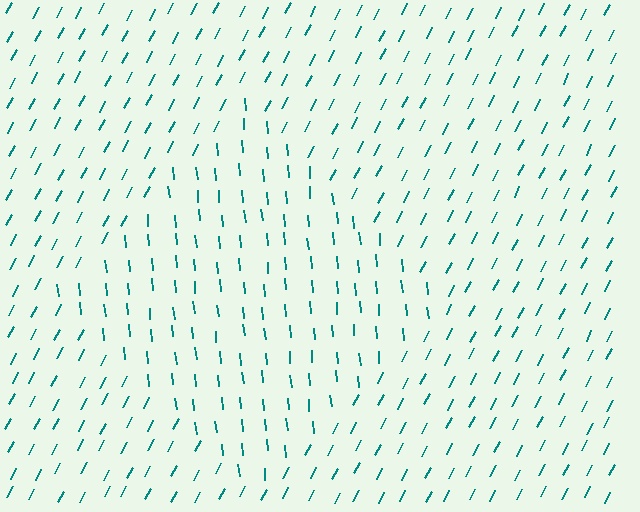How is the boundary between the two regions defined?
The boundary is defined purely by a change in line orientation (approximately 33 degrees difference). All lines are the same color and thickness.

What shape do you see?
I see a diamond.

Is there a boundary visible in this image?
Yes, there is a texture boundary formed by a change in line orientation.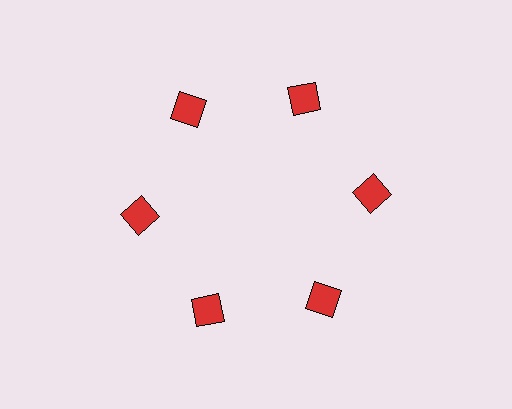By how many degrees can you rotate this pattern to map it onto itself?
The pattern maps onto itself every 60 degrees of rotation.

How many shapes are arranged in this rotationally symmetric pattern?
There are 6 shapes, arranged in 6 groups of 1.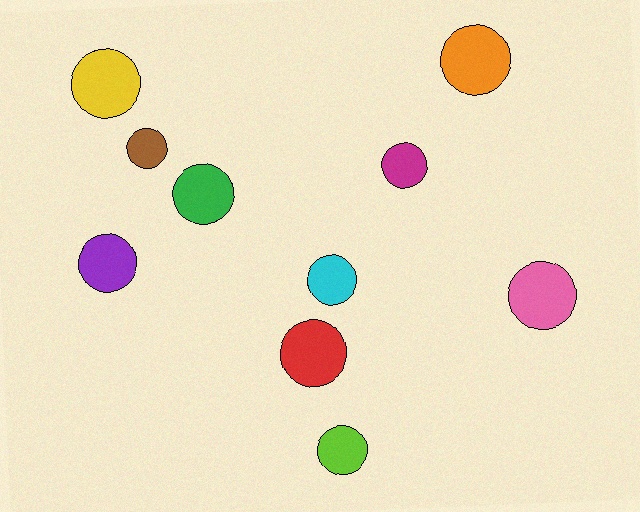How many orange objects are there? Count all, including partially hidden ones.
There is 1 orange object.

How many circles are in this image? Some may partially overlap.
There are 10 circles.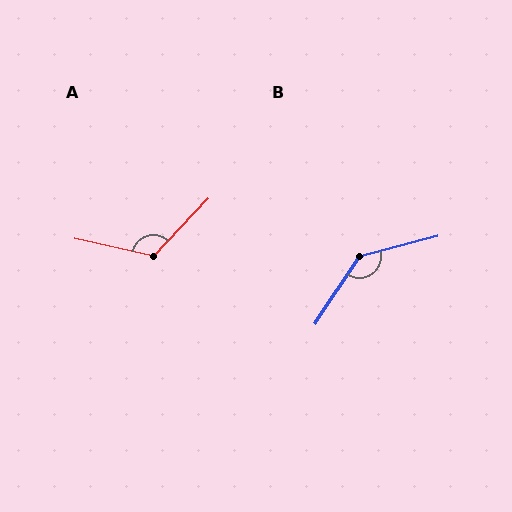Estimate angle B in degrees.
Approximately 139 degrees.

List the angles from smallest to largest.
A (121°), B (139°).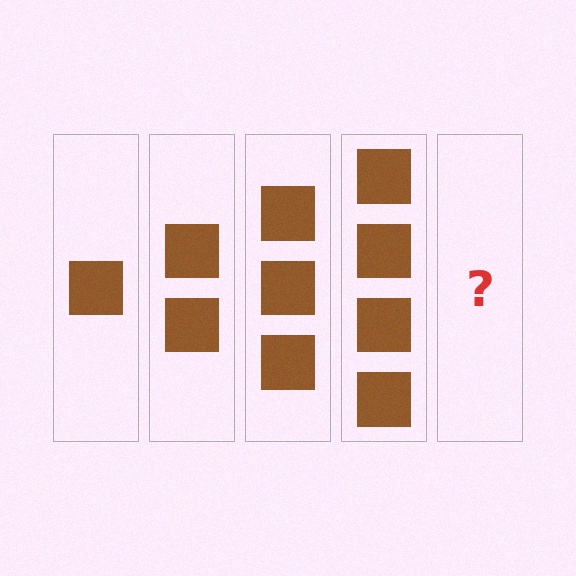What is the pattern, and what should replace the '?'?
The pattern is that each step adds one more square. The '?' should be 5 squares.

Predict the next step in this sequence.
The next step is 5 squares.